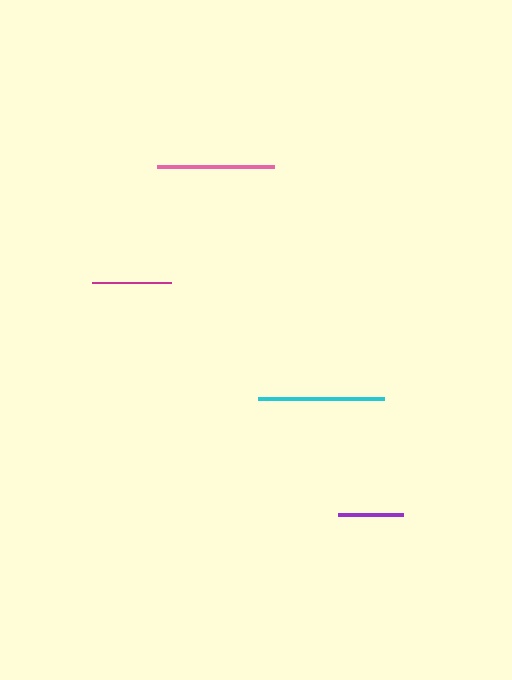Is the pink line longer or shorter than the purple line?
The pink line is longer than the purple line.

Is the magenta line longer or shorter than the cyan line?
The cyan line is longer than the magenta line.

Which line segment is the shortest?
The purple line is the shortest at approximately 64 pixels.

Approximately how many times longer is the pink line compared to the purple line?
The pink line is approximately 1.8 times the length of the purple line.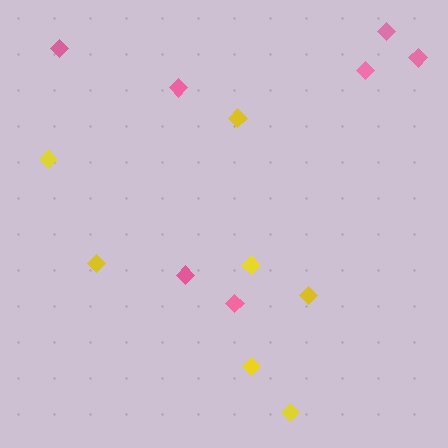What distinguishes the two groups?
There are 2 groups: one group of pink diamonds (7) and one group of yellow diamonds (7).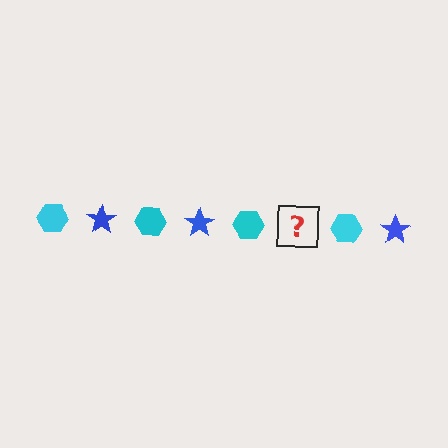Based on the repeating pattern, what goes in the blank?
The blank should be a blue star.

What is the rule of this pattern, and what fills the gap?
The rule is that the pattern alternates between cyan hexagon and blue star. The gap should be filled with a blue star.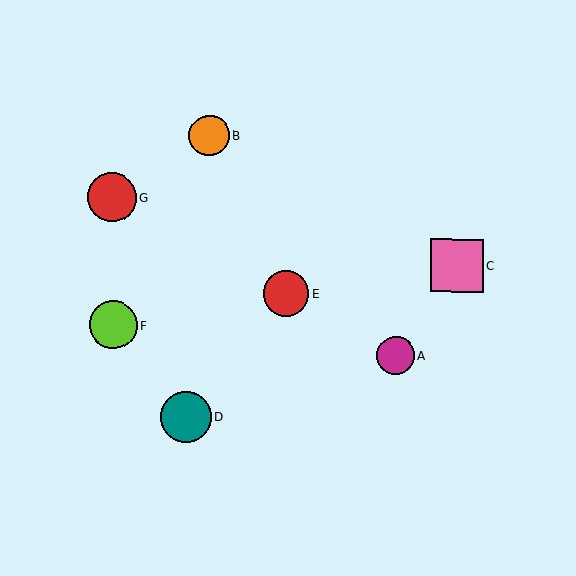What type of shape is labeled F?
Shape F is a lime circle.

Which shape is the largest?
The pink square (labeled C) is the largest.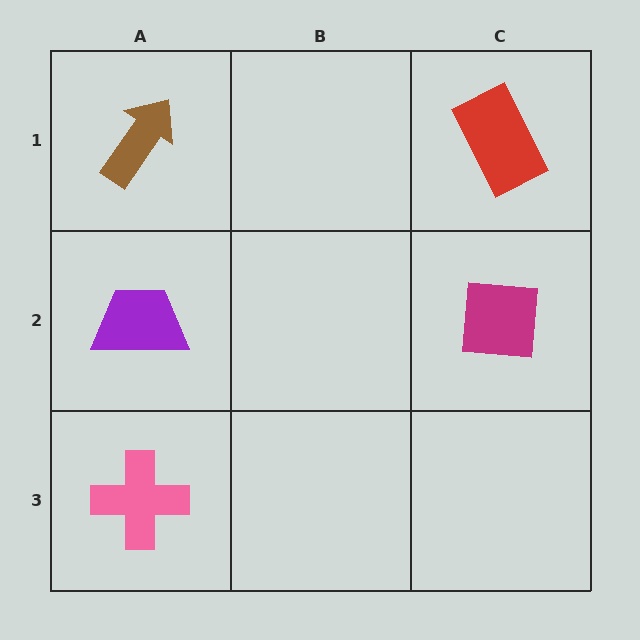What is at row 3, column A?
A pink cross.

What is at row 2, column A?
A purple trapezoid.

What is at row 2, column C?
A magenta square.